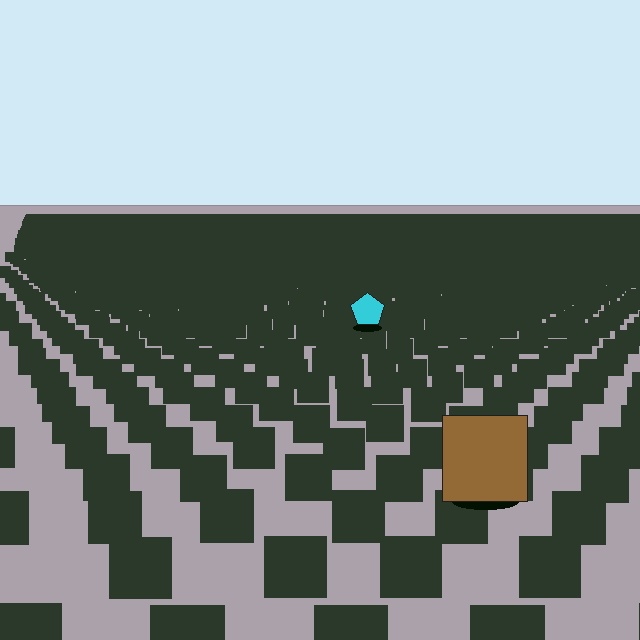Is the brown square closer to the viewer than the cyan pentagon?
Yes. The brown square is closer — you can tell from the texture gradient: the ground texture is coarser near it.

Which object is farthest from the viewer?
The cyan pentagon is farthest from the viewer. It appears smaller and the ground texture around it is denser.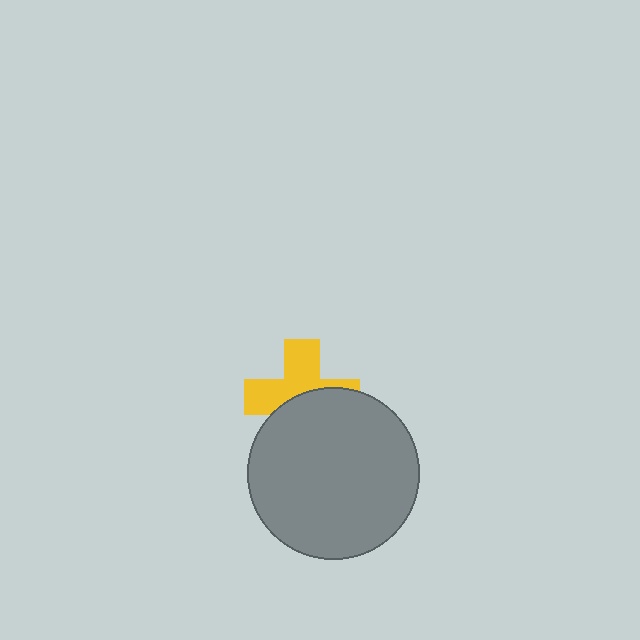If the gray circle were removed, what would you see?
You would see the complete yellow cross.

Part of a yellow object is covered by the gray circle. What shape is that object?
It is a cross.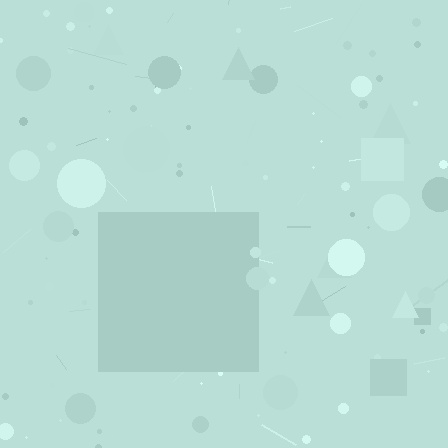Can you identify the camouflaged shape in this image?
The camouflaged shape is a square.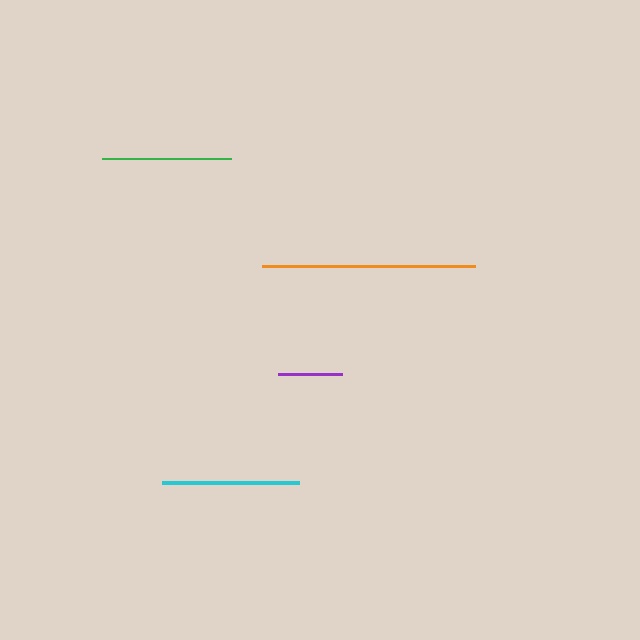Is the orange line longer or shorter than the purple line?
The orange line is longer than the purple line.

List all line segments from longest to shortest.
From longest to shortest: orange, cyan, green, purple.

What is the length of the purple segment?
The purple segment is approximately 64 pixels long.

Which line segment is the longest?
The orange line is the longest at approximately 212 pixels.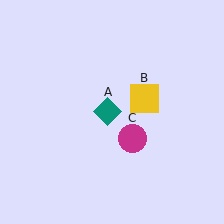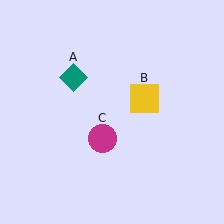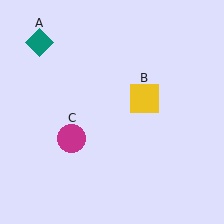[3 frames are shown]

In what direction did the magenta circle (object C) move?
The magenta circle (object C) moved left.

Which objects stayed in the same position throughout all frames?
Yellow square (object B) remained stationary.